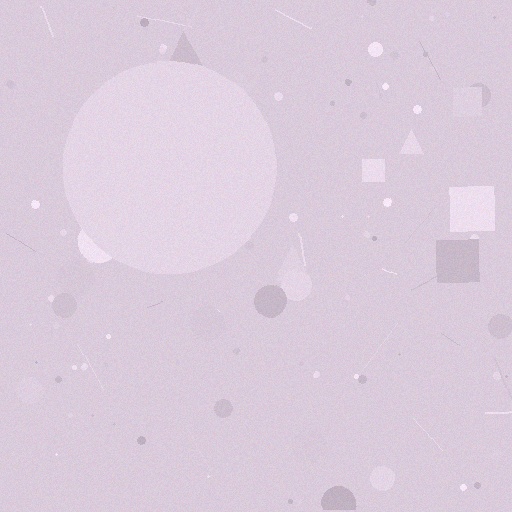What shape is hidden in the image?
A circle is hidden in the image.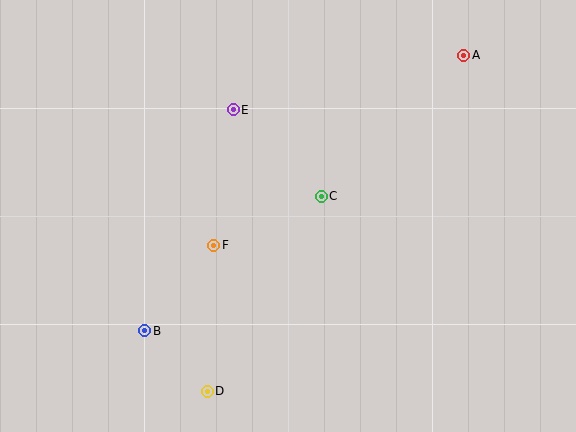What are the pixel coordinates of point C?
Point C is at (321, 196).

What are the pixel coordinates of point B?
Point B is at (145, 331).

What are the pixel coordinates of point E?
Point E is at (233, 110).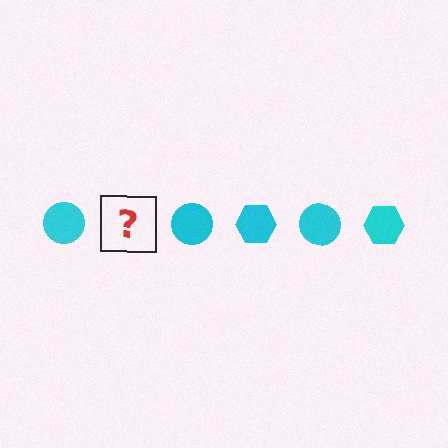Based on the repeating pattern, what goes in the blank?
The blank should be a cyan hexagon.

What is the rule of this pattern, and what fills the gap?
The rule is that the pattern cycles through circle, hexagon shapes in cyan. The gap should be filled with a cyan hexagon.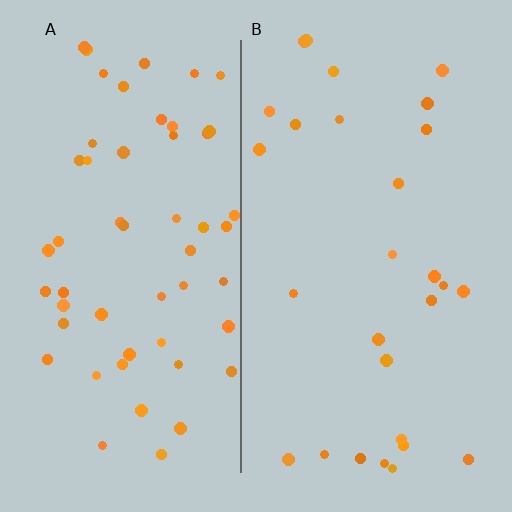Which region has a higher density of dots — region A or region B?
A (the left).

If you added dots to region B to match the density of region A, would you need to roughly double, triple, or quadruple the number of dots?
Approximately double.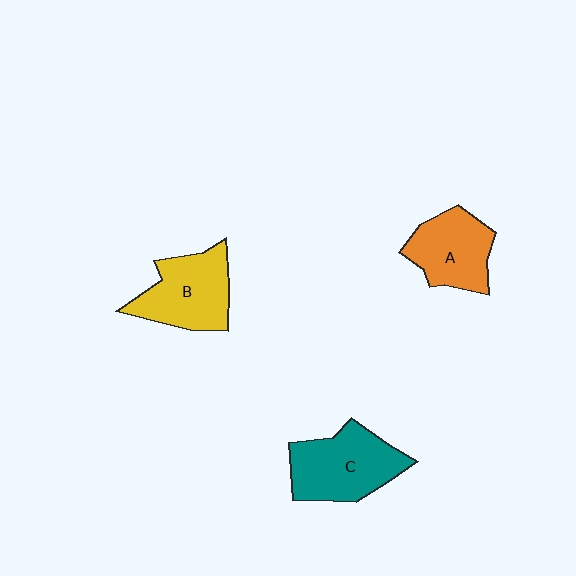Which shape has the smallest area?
Shape A (orange).